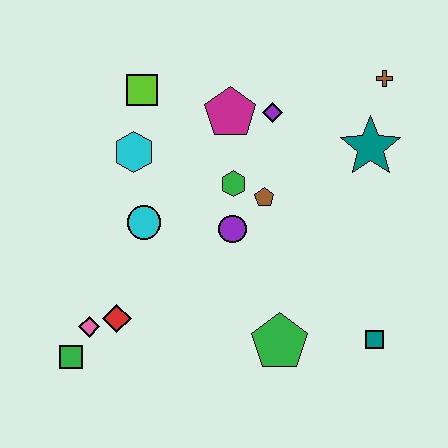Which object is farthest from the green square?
The brown cross is farthest from the green square.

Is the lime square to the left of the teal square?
Yes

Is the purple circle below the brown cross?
Yes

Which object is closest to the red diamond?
The pink diamond is closest to the red diamond.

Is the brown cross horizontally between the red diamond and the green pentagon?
No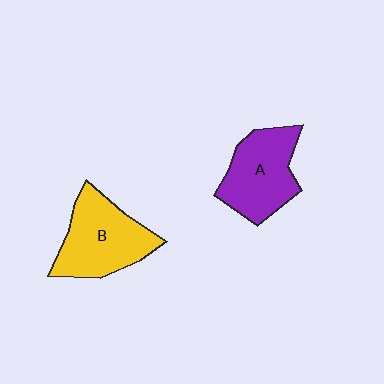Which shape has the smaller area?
Shape A (purple).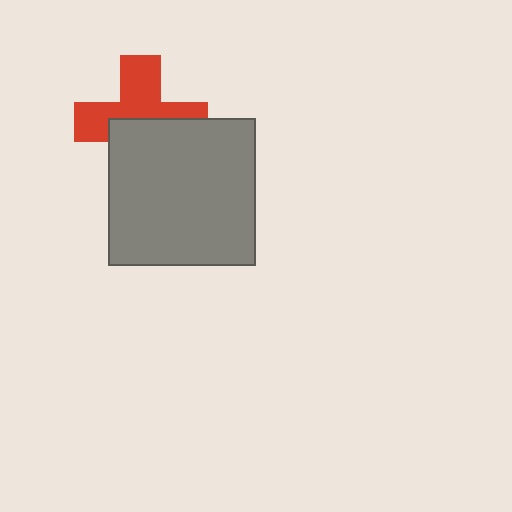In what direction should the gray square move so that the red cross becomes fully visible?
The gray square should move down. That is the shortest direction to clear the overlap and leave the red cross fully visible.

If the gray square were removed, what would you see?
You would see the complete red cross.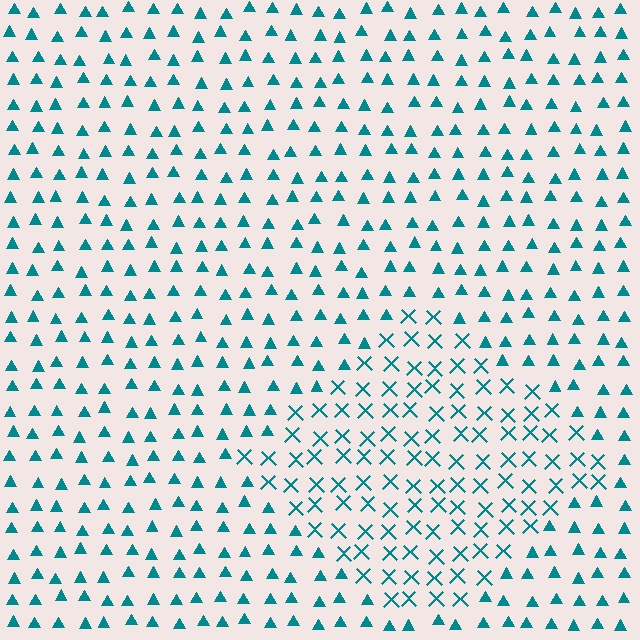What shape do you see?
I see a diamond.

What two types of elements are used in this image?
The image uses X marks inside the diamond region and triangles outside it.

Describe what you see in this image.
The image is filled with small teal elements arranged in a uniform grid. A diamond-shaped region contains X marks, while the surrounding area contains triangles. The boundary is defined purely by the change in element shape.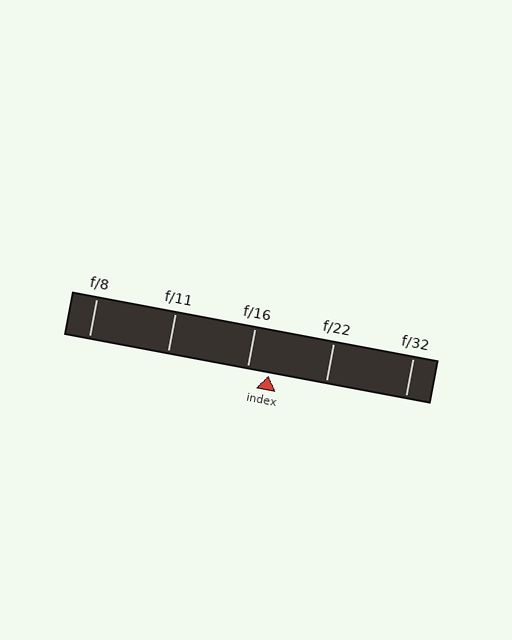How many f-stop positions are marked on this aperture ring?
There are 5 f-stop positions marked.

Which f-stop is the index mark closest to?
The index mark is closest to f/16.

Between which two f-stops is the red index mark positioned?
The index mark is between f/16 and f/22.